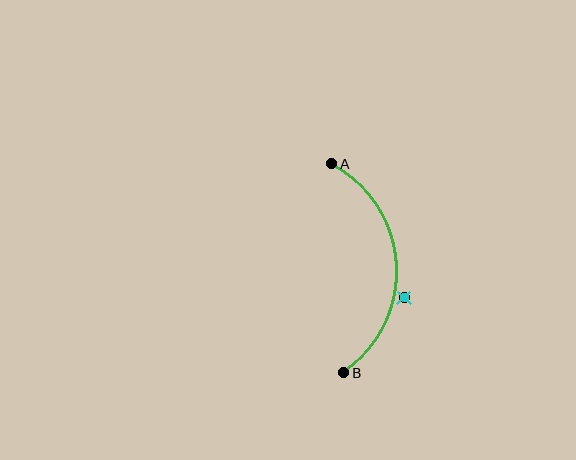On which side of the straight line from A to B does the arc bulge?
The arc bulges to the right of the straight line connecting A and B.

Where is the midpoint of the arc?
The arc midpoint is the point on the curve farthest from the straight line joining A and B. It sits to the right of that line.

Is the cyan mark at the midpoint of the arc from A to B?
No — the cyan mark does not lie on the arc at all. It sits slightly outside the curve.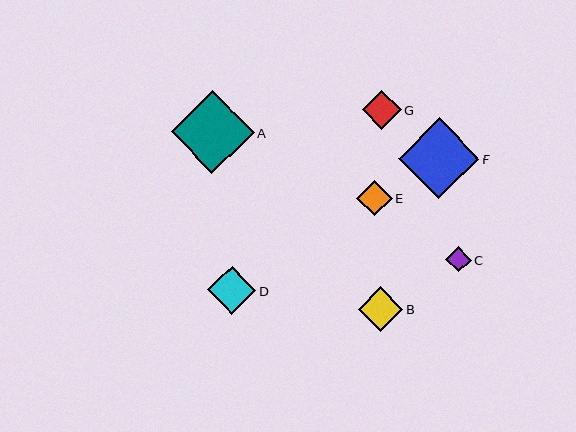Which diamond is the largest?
Diamond A is the largest with a size of approximately 83 pixels.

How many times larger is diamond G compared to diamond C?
Diamond G is approximately 1.5 times the size of diamond C.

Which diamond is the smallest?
Diamond C is the smallest with a size of approximately 26 pixels.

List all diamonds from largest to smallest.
From largest to smallest: A, F, D, B, G, E, C.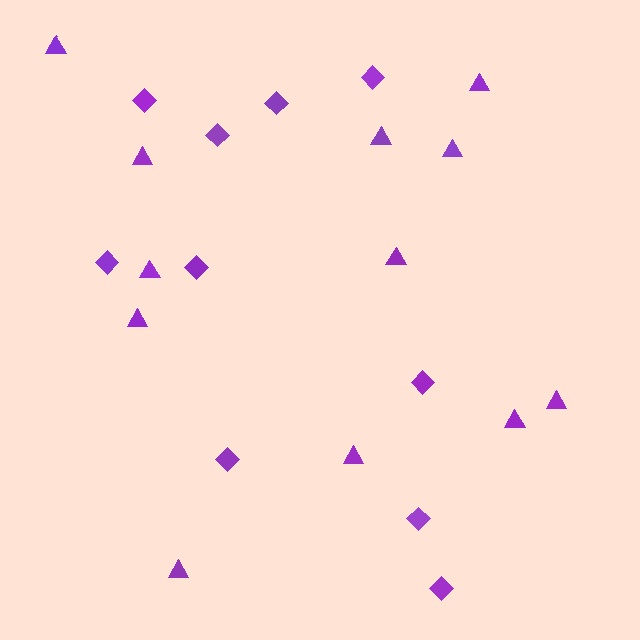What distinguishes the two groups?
There are 2 groups: one group of triangles (12) and one group of diamonds (10).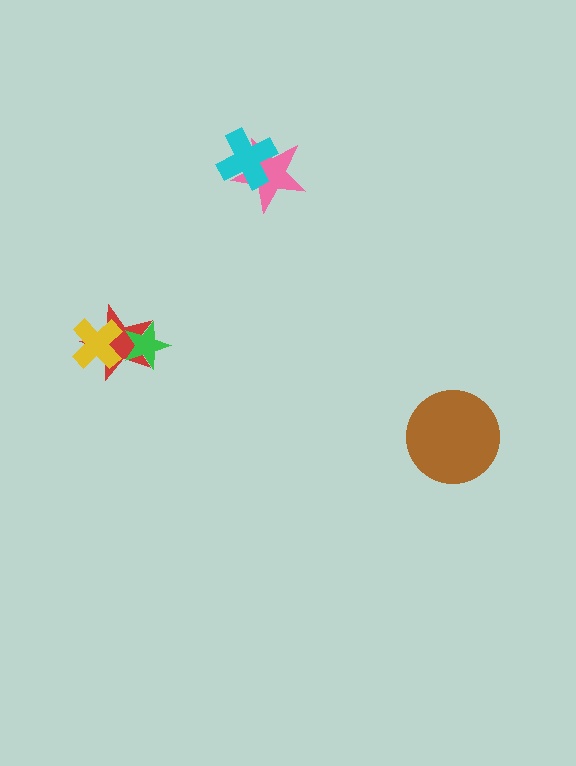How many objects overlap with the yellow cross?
1 object overlaps with the yellow cross.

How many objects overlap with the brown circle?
0 objects overlap with the brown circle.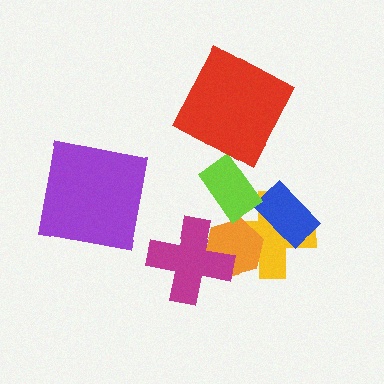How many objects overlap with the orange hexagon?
2 objects overlap with the orange hexagon.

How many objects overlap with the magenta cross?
1 object overlaps with the magenta cross.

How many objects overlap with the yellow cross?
3 objects overlap with the yellow cross.